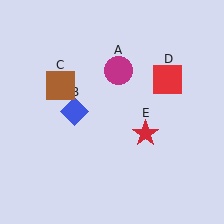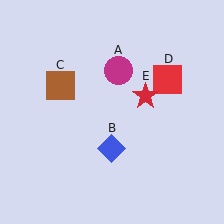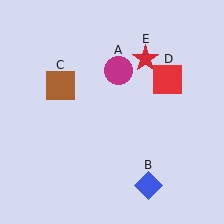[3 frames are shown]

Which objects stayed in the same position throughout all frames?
Magenta circle (object A) and brown square (object C) and red square (object D) remained stationary.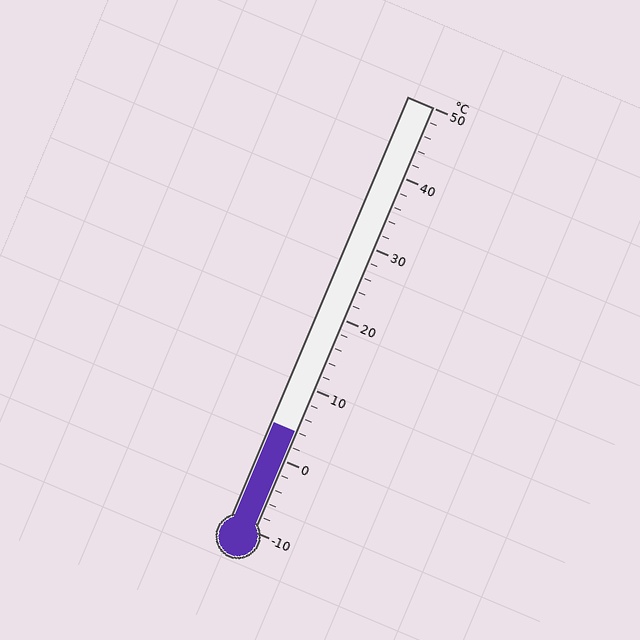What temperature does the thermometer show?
The thermometer shows approximately 4°C.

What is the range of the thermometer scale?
The thermometer scale ranges from -10°C to 50°C.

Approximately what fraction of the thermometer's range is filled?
The thermometer is filled to approximately 25% of its range.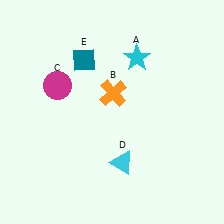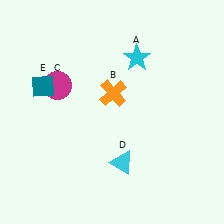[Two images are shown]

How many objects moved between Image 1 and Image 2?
1 object moved between the two images.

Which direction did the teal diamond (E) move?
The teal diamond (E) moved left.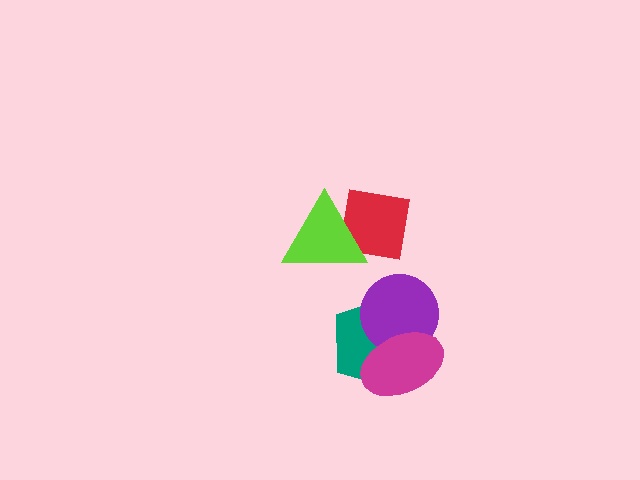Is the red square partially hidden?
Yes, it is partially covered by another shape.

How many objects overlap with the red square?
1 object overlaps with the red square.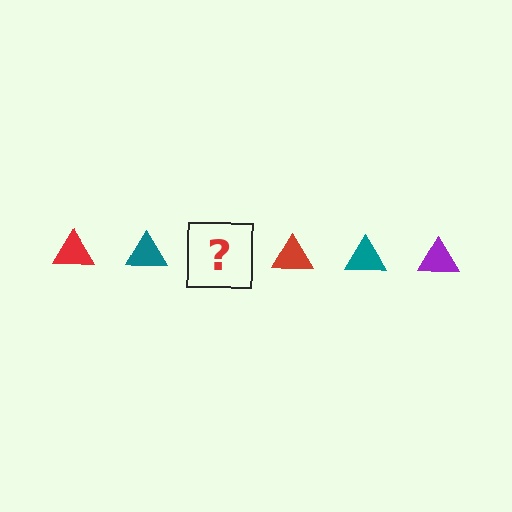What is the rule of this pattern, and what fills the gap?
The rule is that the pattern cycles through red, teal, purple triangles. The gap should be filled with a purple triangle.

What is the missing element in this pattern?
The missing element is a purple triangle.